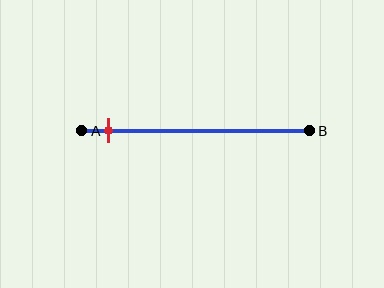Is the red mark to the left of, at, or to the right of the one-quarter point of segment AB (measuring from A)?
The red mark is to the left of the one-quarter point of segment AB.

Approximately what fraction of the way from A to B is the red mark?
The red mark is approximately 10% of the way from A to B.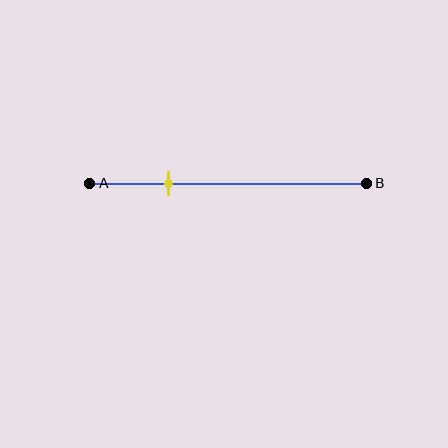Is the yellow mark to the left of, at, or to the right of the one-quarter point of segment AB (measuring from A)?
The yellow mark is to the right of the one-quarter point of segment AB.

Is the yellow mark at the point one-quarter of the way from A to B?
No, the mark is at about 30% from A, not at the 25% one-quarter point.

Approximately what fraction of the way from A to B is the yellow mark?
The yellow mark is approximately 30% of the way from A to B.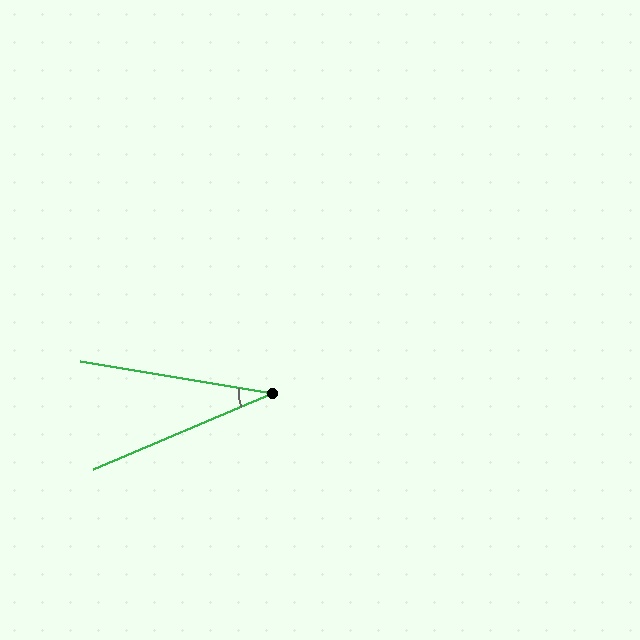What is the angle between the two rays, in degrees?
Approximately 33 degrees.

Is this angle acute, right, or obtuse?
It is acute.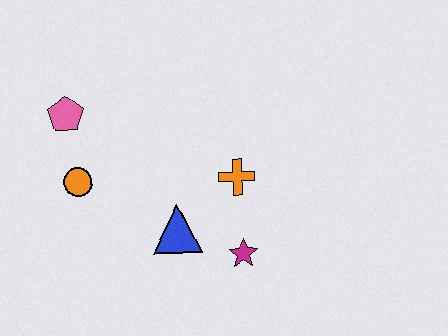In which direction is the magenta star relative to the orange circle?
The magenta star is to the right of the orange circle.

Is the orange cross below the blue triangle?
No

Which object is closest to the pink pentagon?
The orange circle is closest to the pink pentagon.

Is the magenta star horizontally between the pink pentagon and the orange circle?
No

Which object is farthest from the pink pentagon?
The magenta star is farthest from the pink pentagon.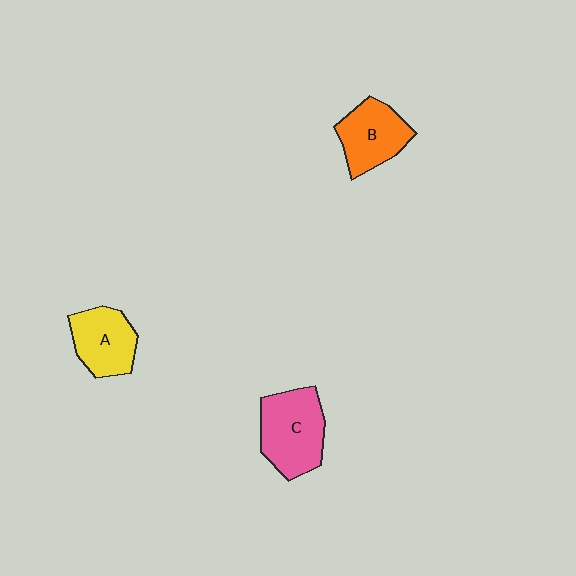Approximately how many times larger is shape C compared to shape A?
Approximately 1.3 times.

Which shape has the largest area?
Shape C (pink).